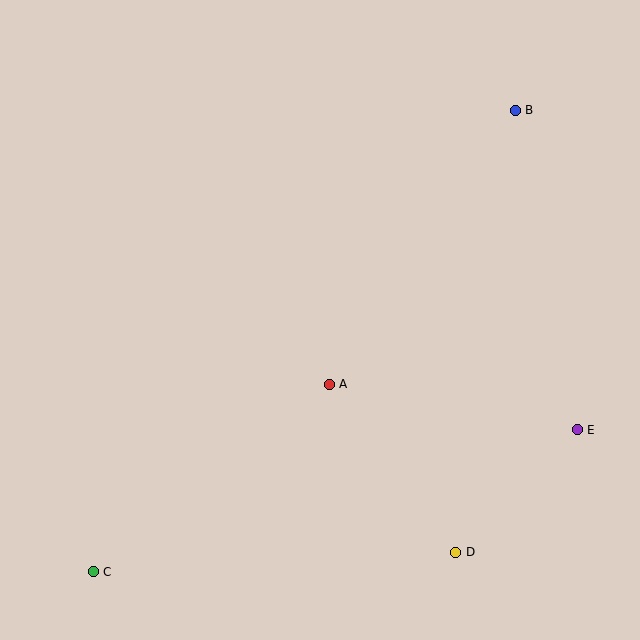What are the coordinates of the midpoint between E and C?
The midpoint between E and C is at (335, 501).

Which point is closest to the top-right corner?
Point B is closest to the top-right corner.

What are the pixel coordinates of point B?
Point B is at (515, 110).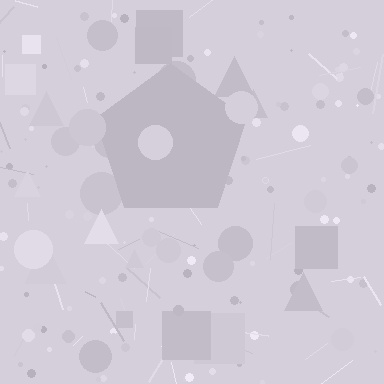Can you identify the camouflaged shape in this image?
The camouflaged shape is a pentagon.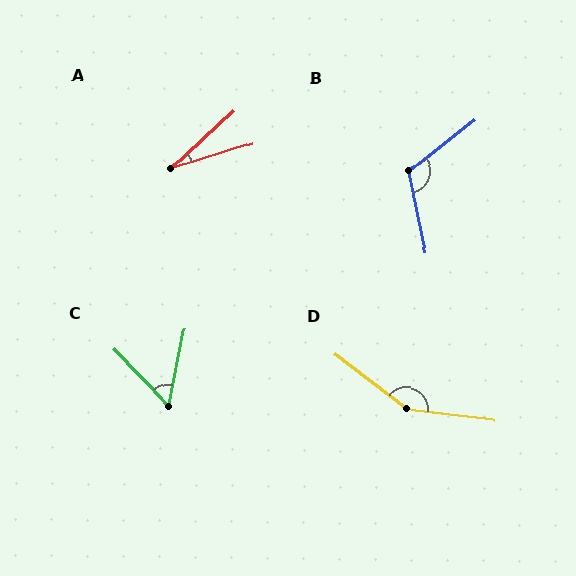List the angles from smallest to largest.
A (25°), C (55°), B (116°), D (149°).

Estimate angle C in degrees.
Approximately 55 degrees.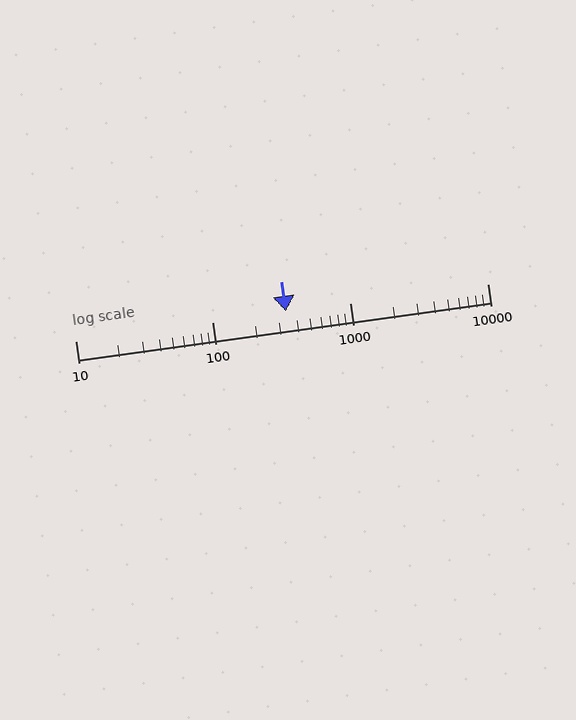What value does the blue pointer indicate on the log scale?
The pointer indicates approximately 340.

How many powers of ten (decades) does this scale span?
The scale spans 3 decades, from 10 to 10000.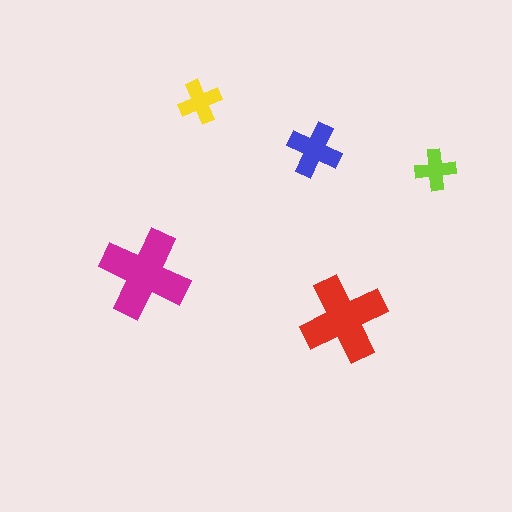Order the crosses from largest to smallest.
the magenta one, the red one, the blue one, the yellow one, the lime one.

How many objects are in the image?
There are 5 objects in the image.